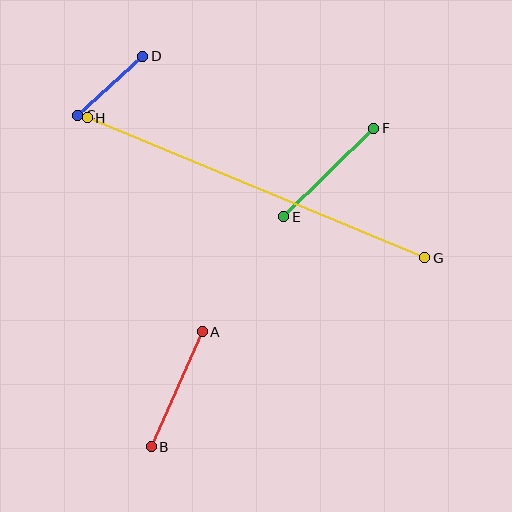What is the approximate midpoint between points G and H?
The midpoint is at approximately (256, 188) pixels.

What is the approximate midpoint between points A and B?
The midpoint is at approximately (177, 389) pixels.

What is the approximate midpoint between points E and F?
The midpoint is at approximately (329, 173) pixels.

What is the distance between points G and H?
The distance is approximately 365 pixels.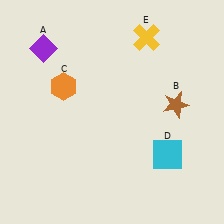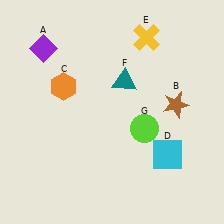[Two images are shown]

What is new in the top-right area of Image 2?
A teal triangle (F) was added in the top-right area of Image 2.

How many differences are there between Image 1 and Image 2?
There are 2 differences between the two images.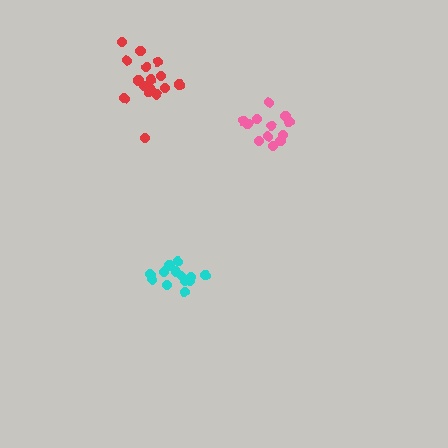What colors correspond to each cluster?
The clusters are colored: cyan, red, pink.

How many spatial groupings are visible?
There are 3 spatial groupings.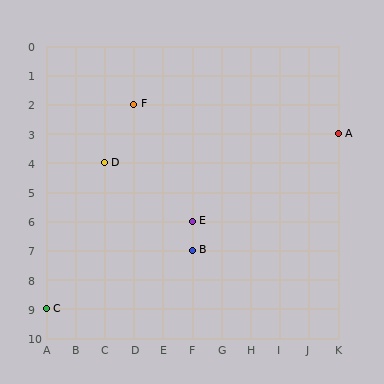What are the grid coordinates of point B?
Point B is at grid coordinates (F, 7).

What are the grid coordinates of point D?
Point D is at grid coordinates (C, 4).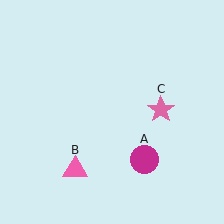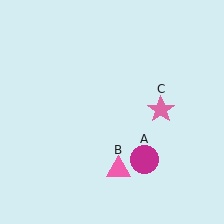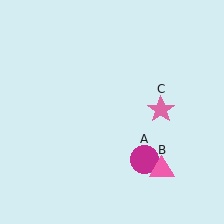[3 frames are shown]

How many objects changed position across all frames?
1 object changed position: pink triangle (object B).